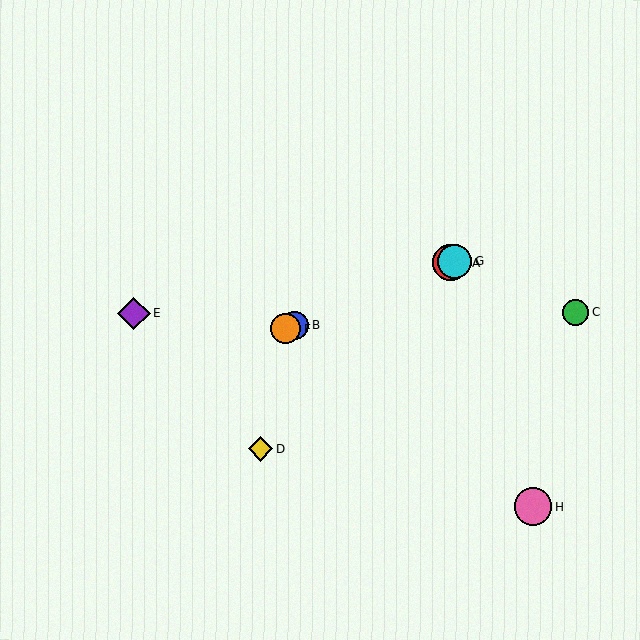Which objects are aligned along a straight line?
Objects A, B, F, G are aligned along a straight line.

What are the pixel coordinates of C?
Object C is at (576, 313).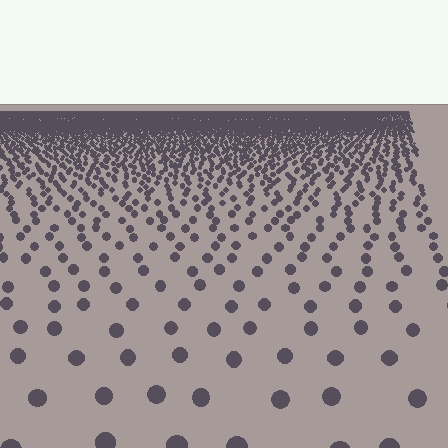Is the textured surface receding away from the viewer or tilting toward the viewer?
The surface is receding away from the viewer. Texture elements get smaller and denser toward the top.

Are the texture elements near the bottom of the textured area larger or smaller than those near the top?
Larger. Near the bottom, elements are closer to the viewer and appear at a bigger on-screen size.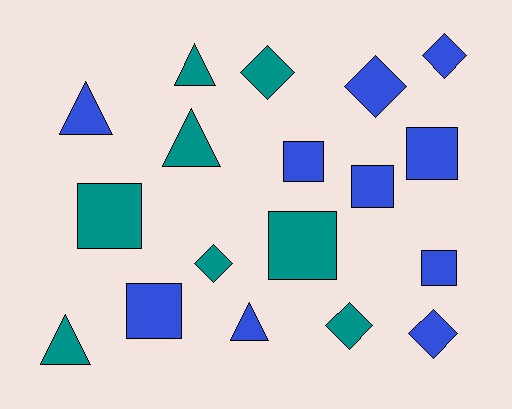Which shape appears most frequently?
Square, with 7 objects.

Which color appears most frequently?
Blue, with 10 objects.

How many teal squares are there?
There are 2 teal squares.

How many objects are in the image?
There are 18 objects.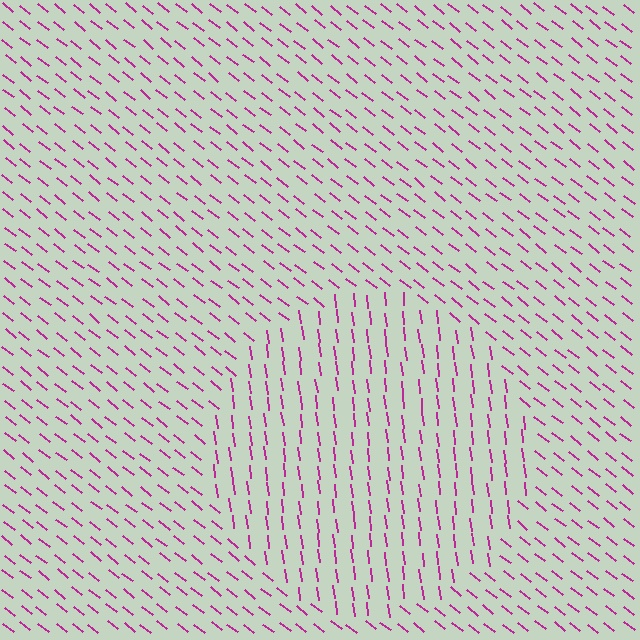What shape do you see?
I see a circle.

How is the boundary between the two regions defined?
The boundary is defined purely by a change in line orientation (approximately 45 degrees difference). All lines are the same color and thickness.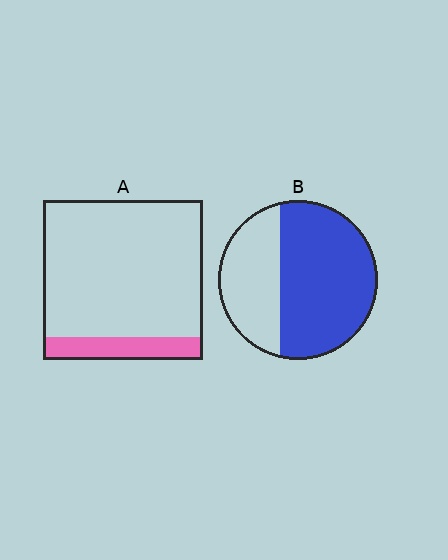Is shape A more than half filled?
No.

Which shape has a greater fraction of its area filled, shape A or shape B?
Shape B.